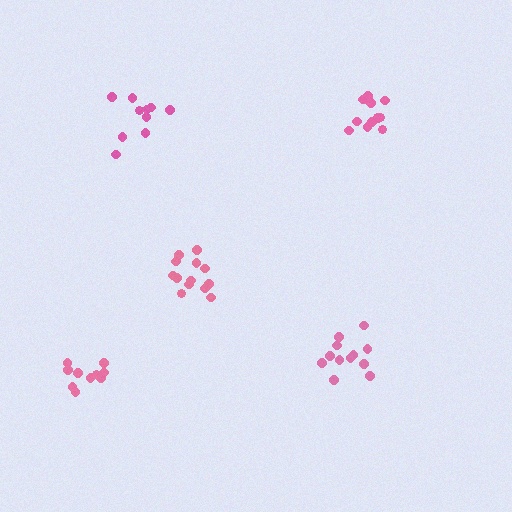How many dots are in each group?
Group 1: 13 dots, Group 2: 12 dots, Group 3: 10 dots, Group 4: 10 dots, Group 5: 13 dots (58 total).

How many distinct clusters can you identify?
There are 5 distinct clusters.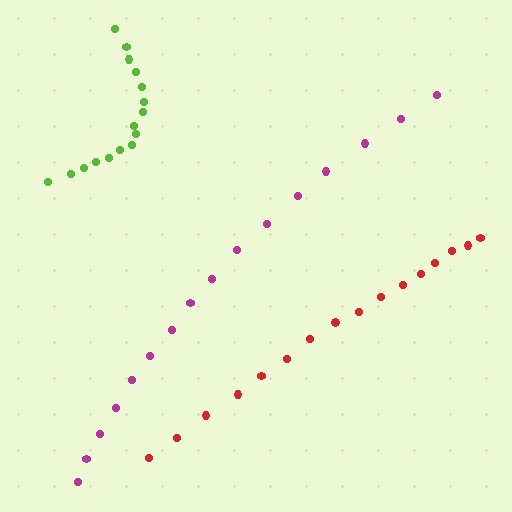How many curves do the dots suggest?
There are 3 distinct paths.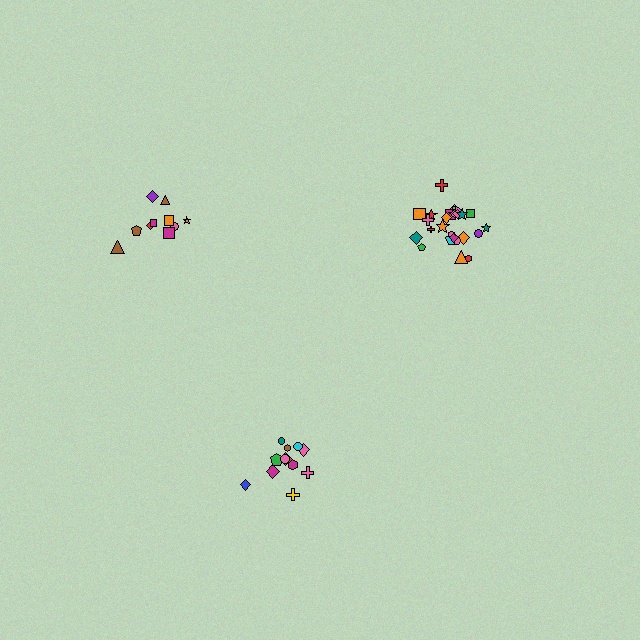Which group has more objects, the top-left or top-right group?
The top-right group.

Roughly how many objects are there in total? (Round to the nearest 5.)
Roughly 45 objects in total.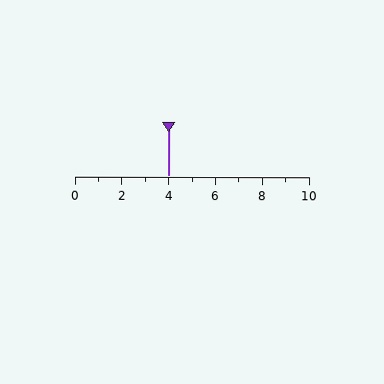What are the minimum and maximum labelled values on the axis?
The axis runs from 0 to 10.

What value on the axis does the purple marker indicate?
The marker indicates approximately 4.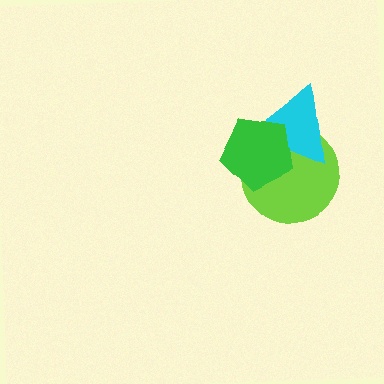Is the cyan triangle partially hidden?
Yes, it is partially covered by another shape.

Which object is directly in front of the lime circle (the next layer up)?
The cyan triangle is directly in front of the lime circle.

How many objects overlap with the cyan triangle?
2 objects overlap with the cyan triangle.